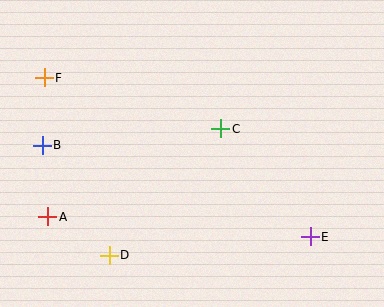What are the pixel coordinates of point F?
Point F is at (44, 78).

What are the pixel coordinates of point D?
Point D is at (109, 255).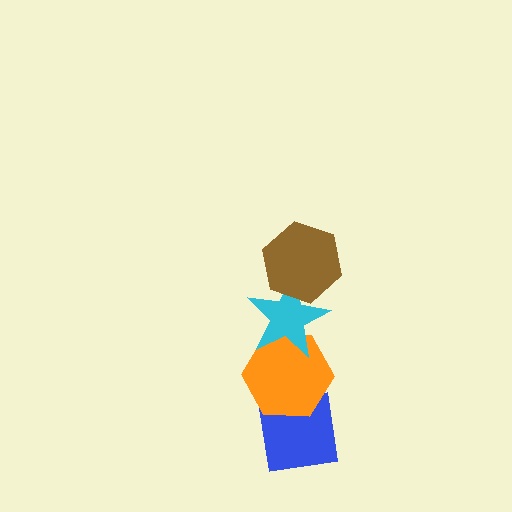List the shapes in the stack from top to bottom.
From top to bottom: the brown hexagon, the cyan star, the orange hexagon, the blue square.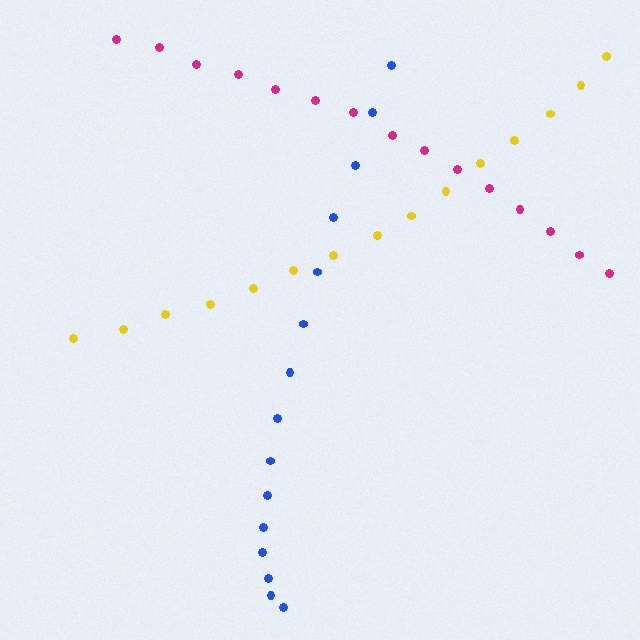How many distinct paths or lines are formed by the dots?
There are 3 distinct paths.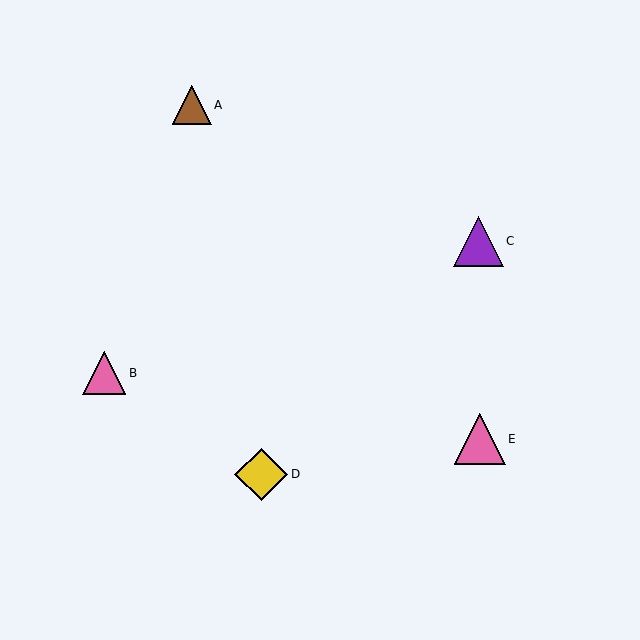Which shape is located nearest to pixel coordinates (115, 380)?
The pink triangle (labeled B) at (104, 373) is nearest to that location.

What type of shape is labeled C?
Shape C is a purple triangle.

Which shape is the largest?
The yellow diamond (labeled D) is the largest.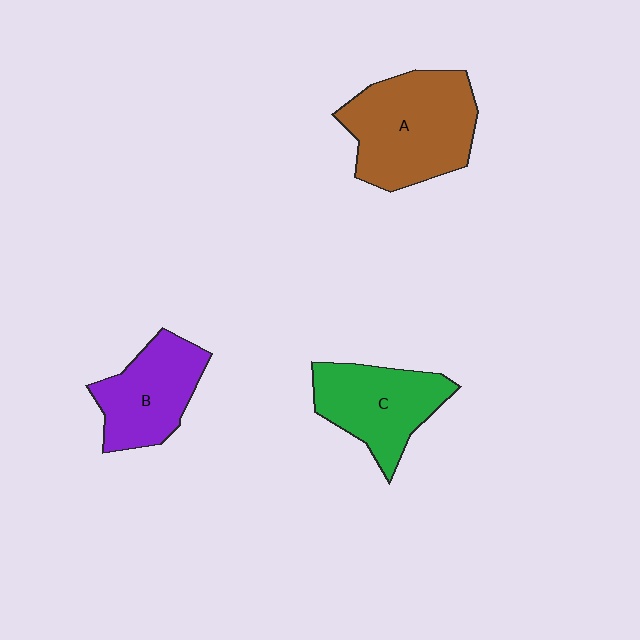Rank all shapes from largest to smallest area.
From largest to smallest: A (brown), C (green), B (purple).